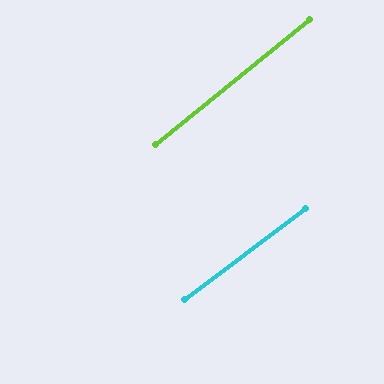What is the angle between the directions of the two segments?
Approximately 2 degrees.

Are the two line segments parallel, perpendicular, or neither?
Parallel — their directions differ by only 2.0°.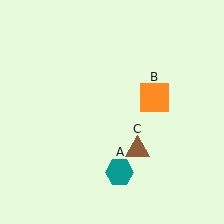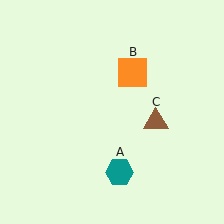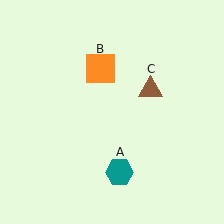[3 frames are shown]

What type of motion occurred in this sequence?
The orange square (object B), brown triangle (object C) rotated counterclockwise around the center of the scene.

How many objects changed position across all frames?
2 objects changed position: orange square (object B), brown triangle (object C).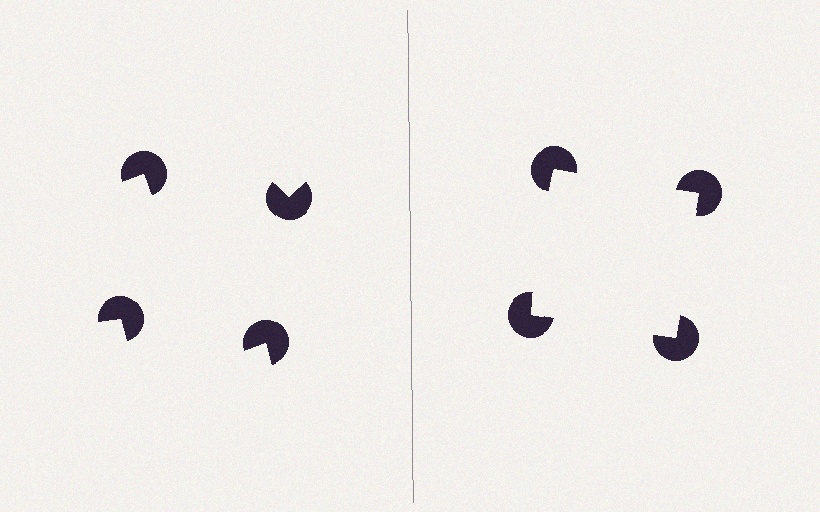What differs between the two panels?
The pac-man discs are positioned identically on both sides; only the wedge orientations differ. On the right they align to a square; on the left they are misaligned.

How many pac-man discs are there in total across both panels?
8 — 4 on each side.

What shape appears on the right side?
An illusory square.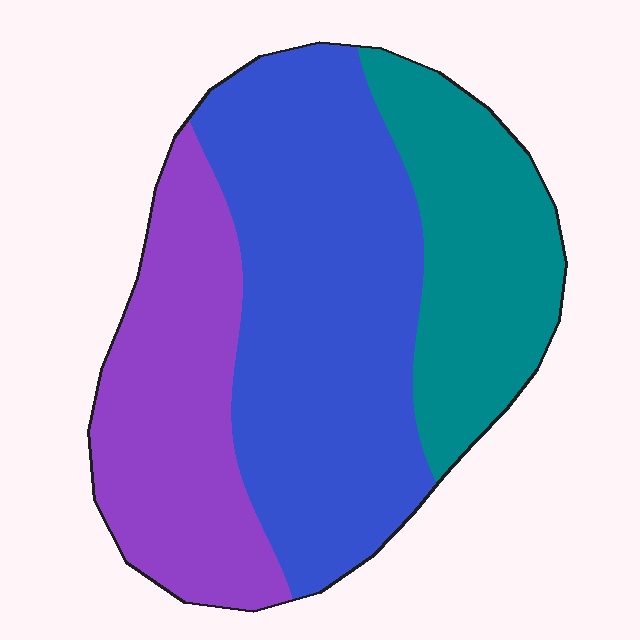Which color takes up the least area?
Teal, at roughly 25%.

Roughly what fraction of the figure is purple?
Purple covers around 30% of the figure.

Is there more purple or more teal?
Purple.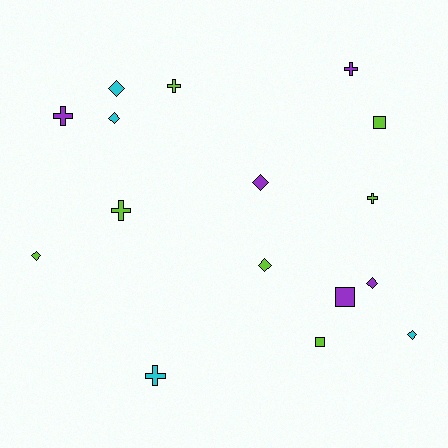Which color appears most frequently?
Lime, with 7 objects.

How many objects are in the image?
There are 16 objects.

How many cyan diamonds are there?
There are 3 cyan diamonds.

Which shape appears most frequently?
Diamond, with 7 objects.